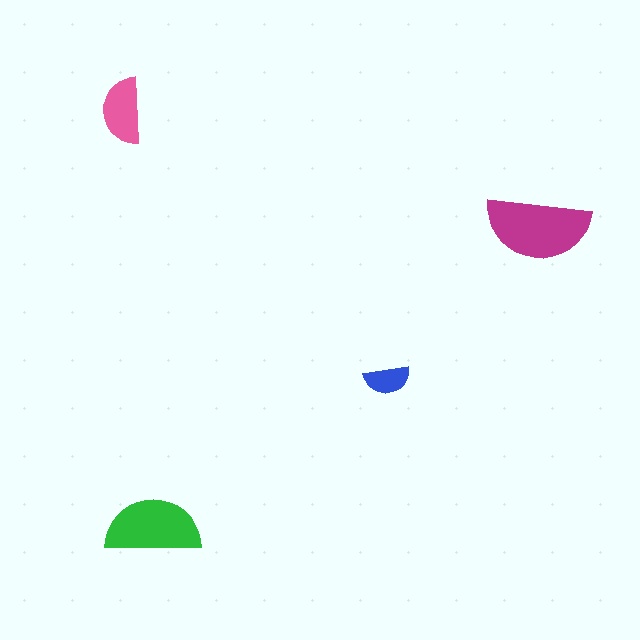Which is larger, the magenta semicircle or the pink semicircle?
The magenta one.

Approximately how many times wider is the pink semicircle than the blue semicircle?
About 1.5 times wider.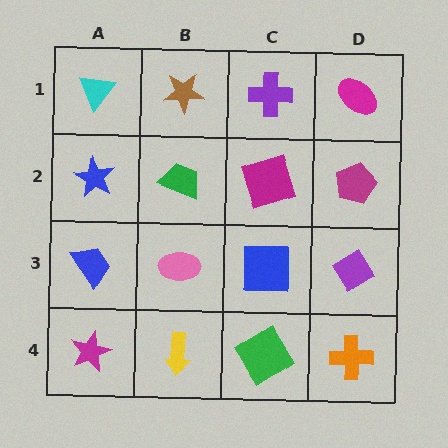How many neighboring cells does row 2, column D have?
3.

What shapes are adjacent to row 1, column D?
A magenta pentagon (row 2, column D), a purple cross (row 1, column C).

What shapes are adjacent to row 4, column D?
A purple diamond (row 3, column D), a green diamond (row 4, column C).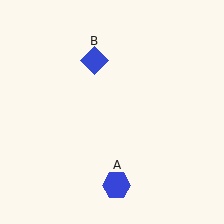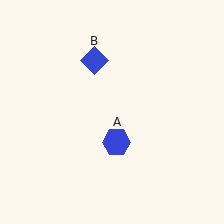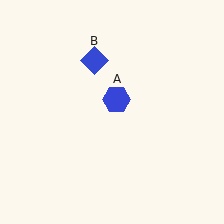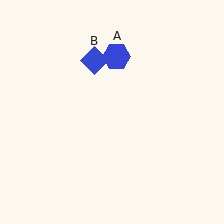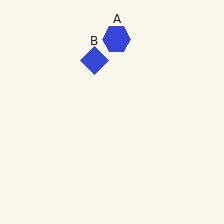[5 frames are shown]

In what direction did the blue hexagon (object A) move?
The blue hexagon (object A) moved up.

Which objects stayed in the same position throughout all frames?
Blue diamond (object B) remained stationary.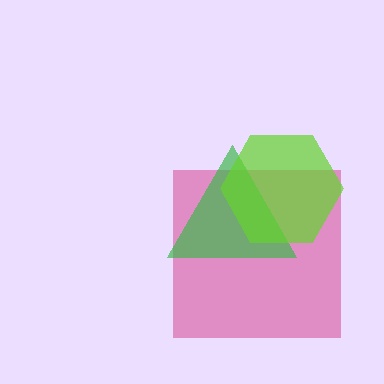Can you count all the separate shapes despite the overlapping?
Yes, there are 3 separate shapes.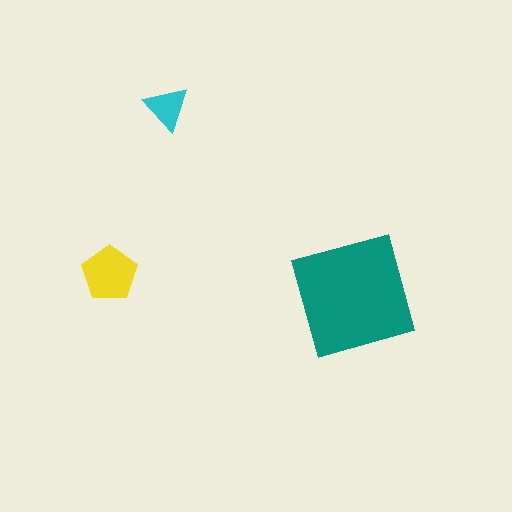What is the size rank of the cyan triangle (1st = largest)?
3rd.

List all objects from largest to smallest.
The teal square, the yellow pentagon, the cyan triangle.